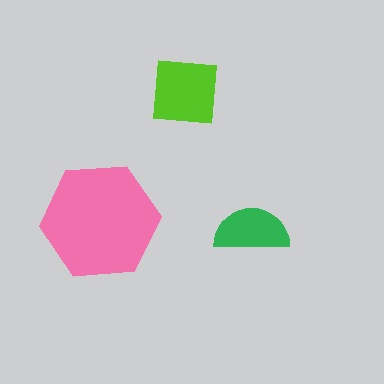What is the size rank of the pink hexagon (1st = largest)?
1st.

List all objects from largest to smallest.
The pink hexagon, the lime square, the green semicircle.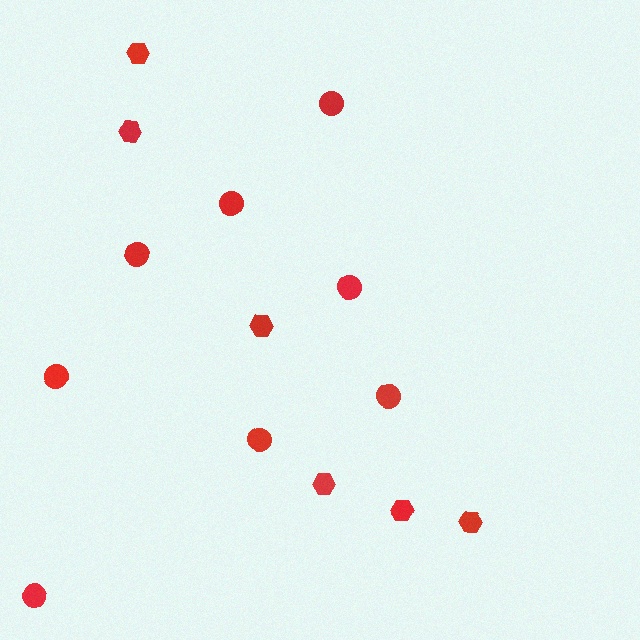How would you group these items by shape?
There are 2 groups: one group of hexagons (6) and one group of circles (8).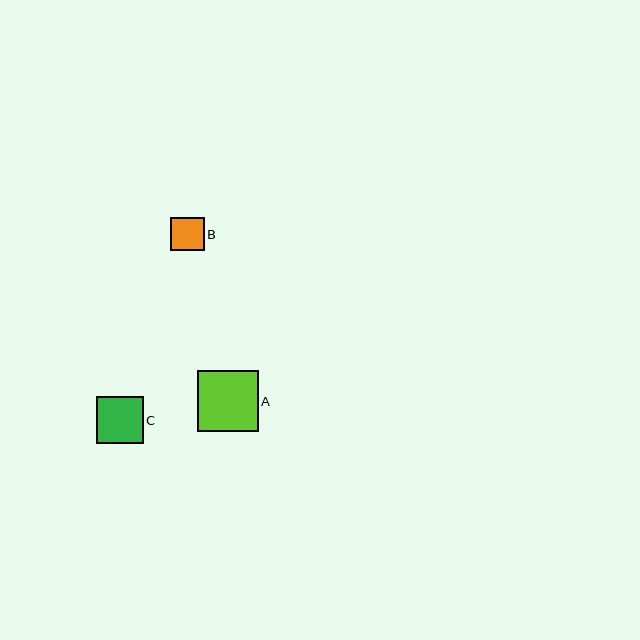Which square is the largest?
Square A is the largest with a size of approximately 60 pixels.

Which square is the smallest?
Square B is the smallest with a size of approximately 33 pixels.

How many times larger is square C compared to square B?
Square C is approximately 1.4 times the size of square B.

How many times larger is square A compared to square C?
Square A is approximately 1.3 times the size of square C.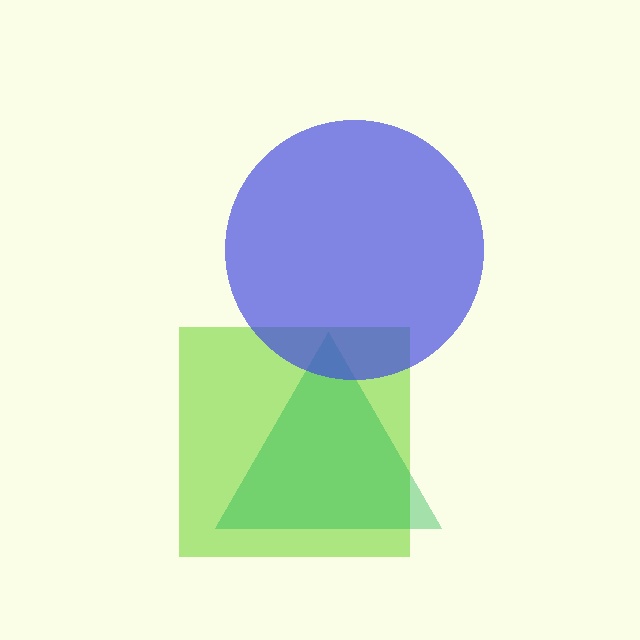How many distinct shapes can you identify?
There are 3 distinct shapes: a lime square, a green triangle, a blue circle.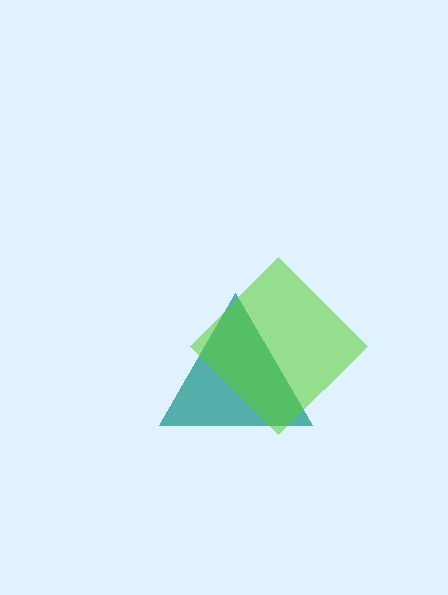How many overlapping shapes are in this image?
There are 2 overlapping shapes in the image.